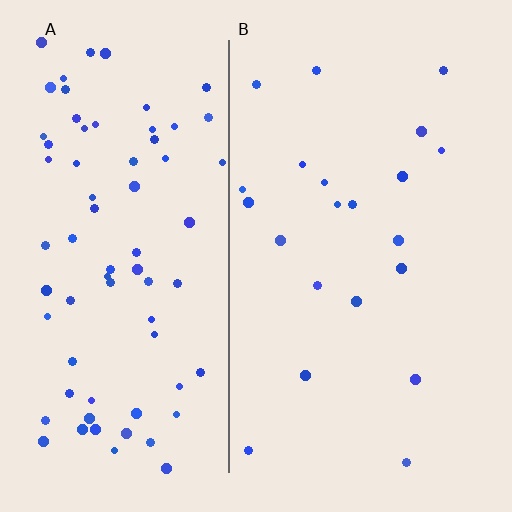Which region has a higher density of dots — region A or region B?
A (the left).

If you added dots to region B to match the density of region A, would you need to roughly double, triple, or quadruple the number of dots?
Approximately triple.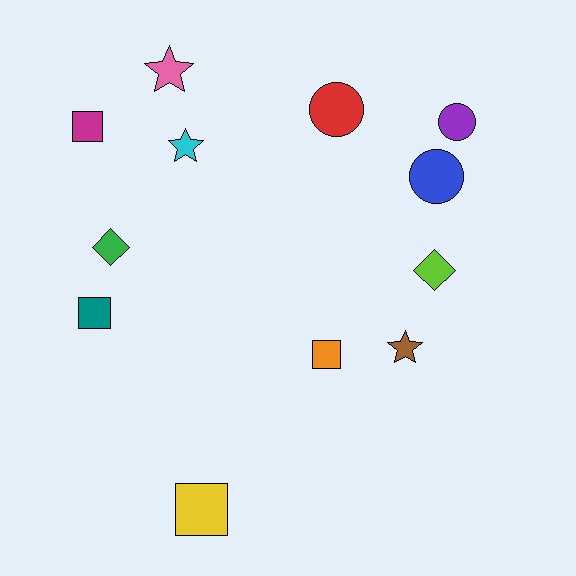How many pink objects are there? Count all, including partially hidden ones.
There is 1 pink object.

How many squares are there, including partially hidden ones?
There are 4 squares.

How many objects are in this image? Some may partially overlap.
There are 12 objects.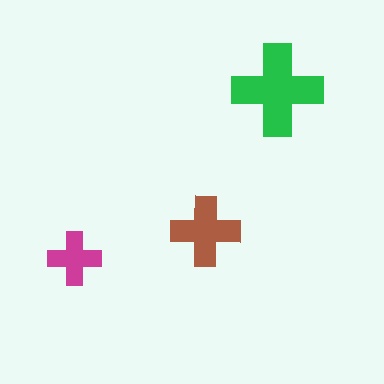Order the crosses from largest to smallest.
the green one, the brown one, the magenta one.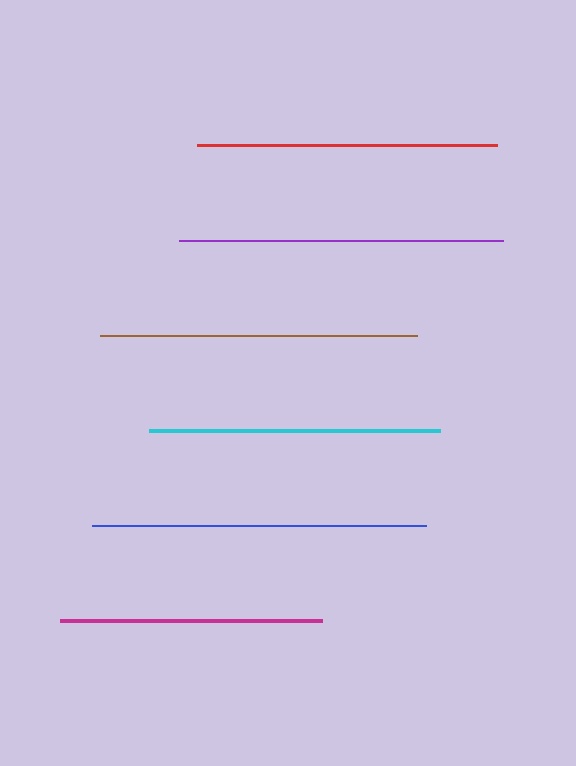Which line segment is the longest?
The blue line is the longest at approximately 334 pixels.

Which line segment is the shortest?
The magenta line is the shortest at approximately 262 pixels.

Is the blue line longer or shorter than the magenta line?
The blue line is longer than the magenta line.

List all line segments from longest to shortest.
From longest to shortest: blue, purple, brown, red, cyan, magenta.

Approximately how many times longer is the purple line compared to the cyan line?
The purple line is approximately 1.1 times the length of the cyan line.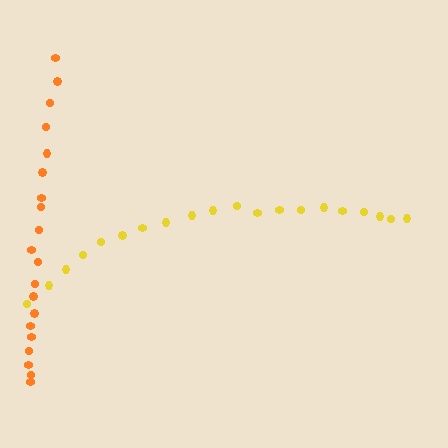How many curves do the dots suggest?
There are 2 distinct paths.